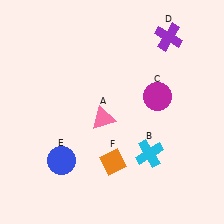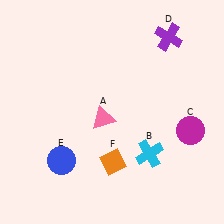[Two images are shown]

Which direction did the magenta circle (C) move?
The magenta circle (C) moved down.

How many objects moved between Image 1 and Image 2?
1 object moved between the two images.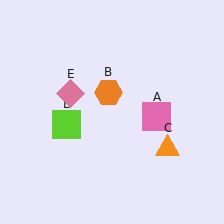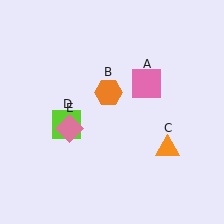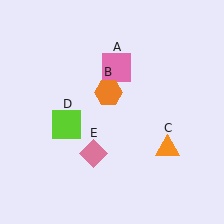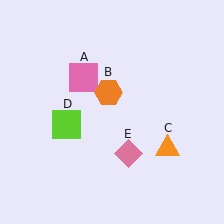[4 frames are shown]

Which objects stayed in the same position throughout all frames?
Orange hexagon (object B) and orange triangle (object C) and lime square (object D) remained stationary.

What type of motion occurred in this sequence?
The pink square (object A), pink diamond (object E) rotated counterclockwise around the center of the scene.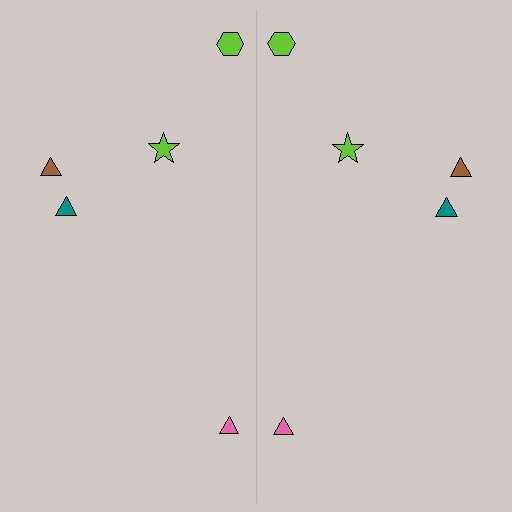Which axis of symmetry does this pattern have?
The pattern has a vertical axis of symmetry running through the center of the image.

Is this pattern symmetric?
Yes, this pattern has bilateral (reflection) symmetry.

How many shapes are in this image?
There are 10 shapes in this image.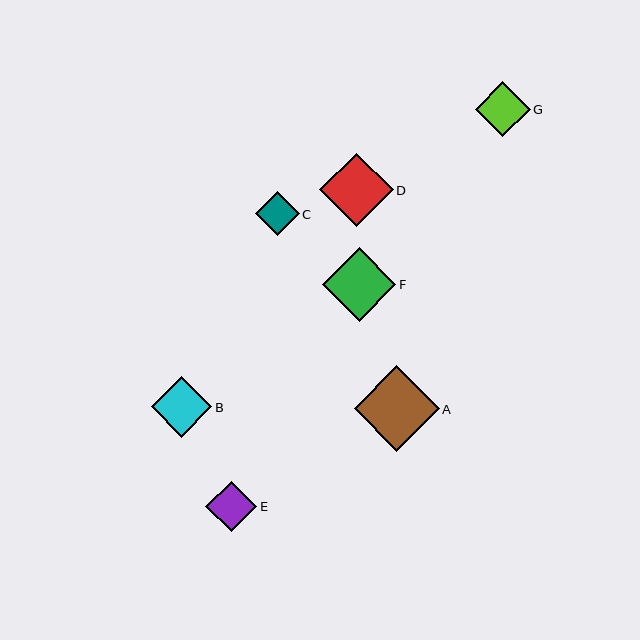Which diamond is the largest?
Diamond A is the largest with a size of approximately 85 pixels.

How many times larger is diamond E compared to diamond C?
Diamond E is approximately 1.2 times the size of diamond C.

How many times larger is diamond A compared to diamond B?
Diamond A is approximately 1.4 times the size of diamond B.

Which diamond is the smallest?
Diamond C is the smallest with a size of approximately 44 pixels.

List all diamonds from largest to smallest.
From largest to smallest: A, D, F, B, G, E, C.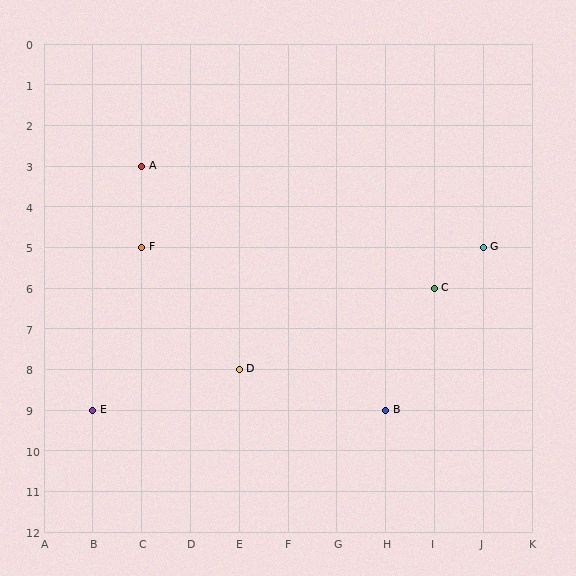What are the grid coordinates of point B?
Point B is at grid coordinates (H, 9).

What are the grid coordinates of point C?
Point C is at grid coordinates (I, 6).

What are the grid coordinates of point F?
Point F is at grid coordinates (C, 5).